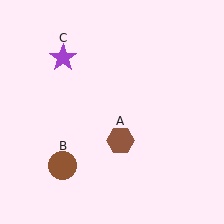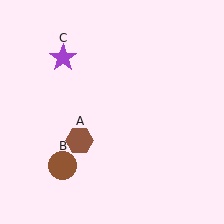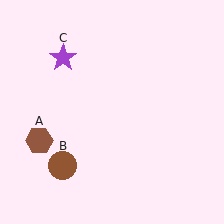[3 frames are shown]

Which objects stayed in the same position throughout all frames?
Brown circle (object B) and purple star (object C) remained stationary.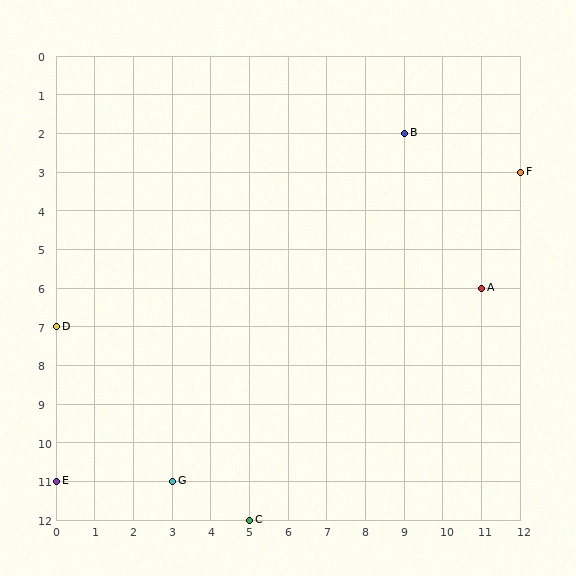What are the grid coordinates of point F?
Point F is at grid coordinates (12, 3).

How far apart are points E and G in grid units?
Points E and G are 3 columns apart.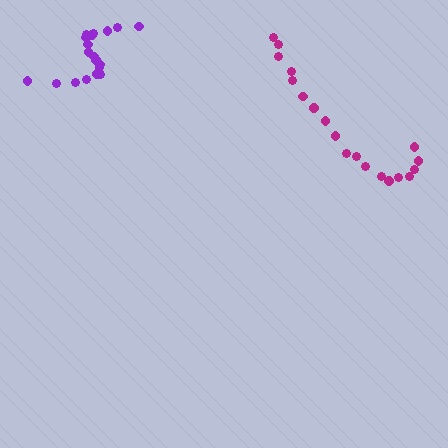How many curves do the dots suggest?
There are 2 distinct paths.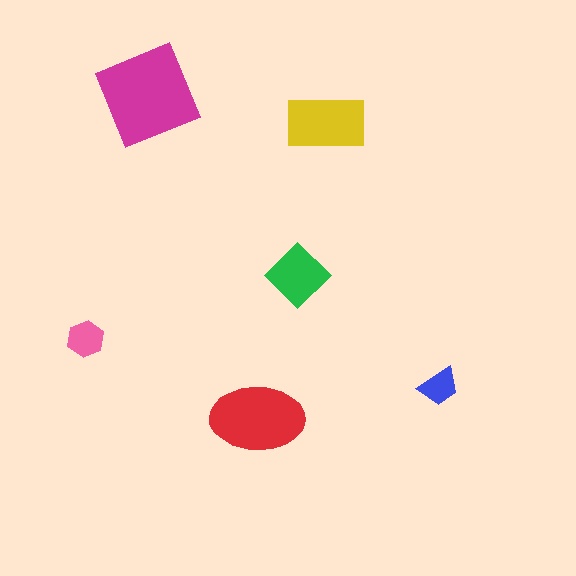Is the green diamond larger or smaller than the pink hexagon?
Larger.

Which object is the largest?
The magenta square.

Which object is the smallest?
The blue trapezoid.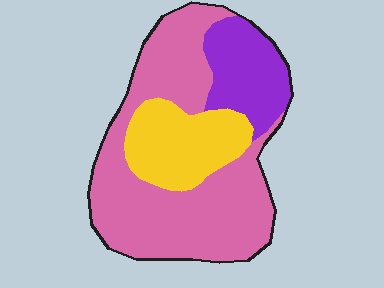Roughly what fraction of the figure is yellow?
Yellow covers about 20% of the figure.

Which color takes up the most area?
Pink, at roughly 60%.